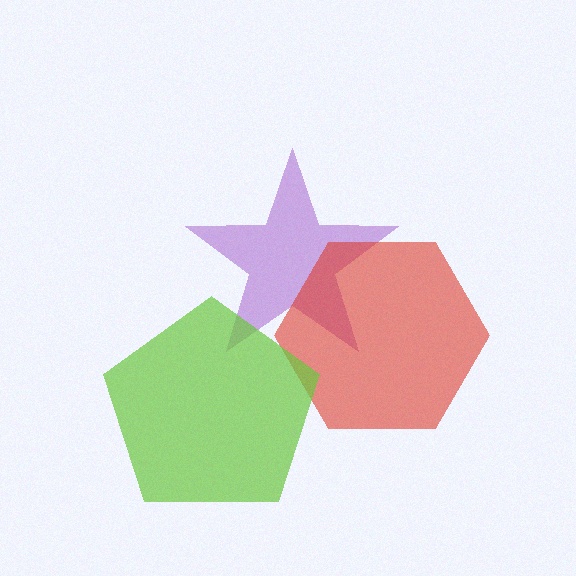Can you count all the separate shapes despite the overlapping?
Yes, there are 3 separate shapes.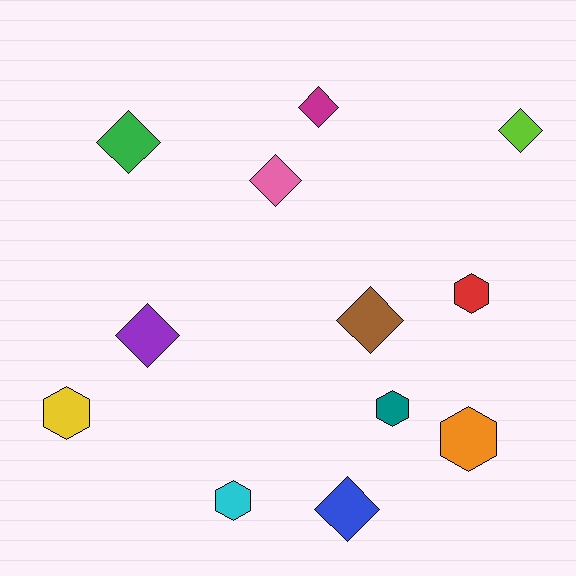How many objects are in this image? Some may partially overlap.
There are 12 objects.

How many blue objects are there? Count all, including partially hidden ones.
There is 1 blue object.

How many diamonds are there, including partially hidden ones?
There are 7 diamonds.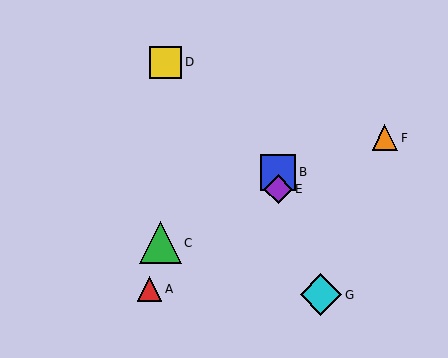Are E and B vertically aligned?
Yes, both are at x≈278.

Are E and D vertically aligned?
No, E is at x≈278 and D is at x≈166.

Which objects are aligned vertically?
Objects B, E are aligned vertically.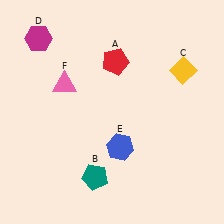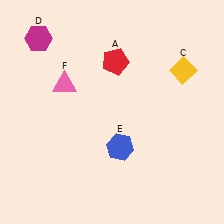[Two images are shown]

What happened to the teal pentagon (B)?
The teal pentagon (B) was removed in Image 2. It was in the bottom-left area of Image 1.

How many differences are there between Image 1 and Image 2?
There is 1 difference between the two images.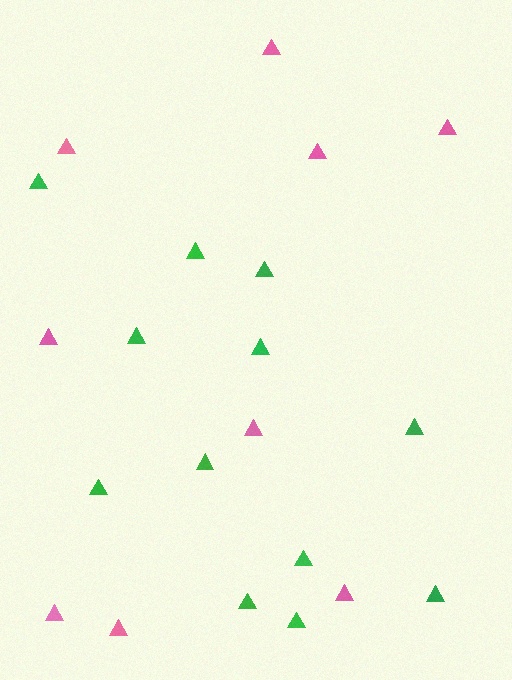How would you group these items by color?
There are 2 groups: one group of green triangles (12) and one group of pink triangles (9).